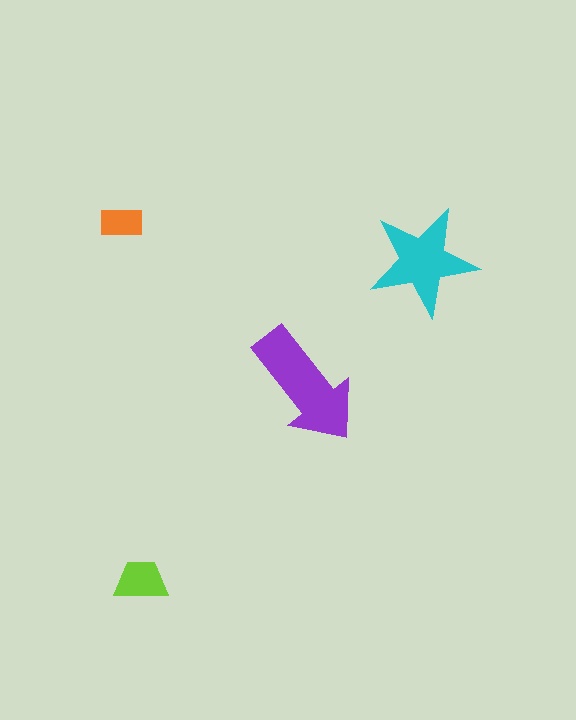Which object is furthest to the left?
The orange rectangle is leftmost.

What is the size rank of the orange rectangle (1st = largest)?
4th.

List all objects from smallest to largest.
The orange rectangle, the lime trapezoid, the cyan star, the purple arrow.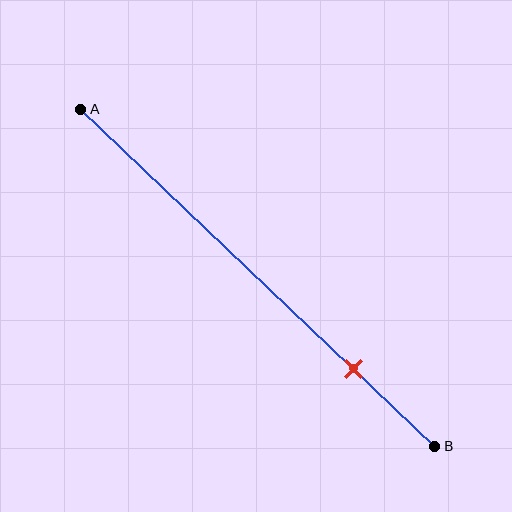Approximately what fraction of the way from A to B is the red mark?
The red mark is approximately 75% of the way from A to B.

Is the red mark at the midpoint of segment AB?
No, the mark is at about 75% from A, not at the 50% midpoint.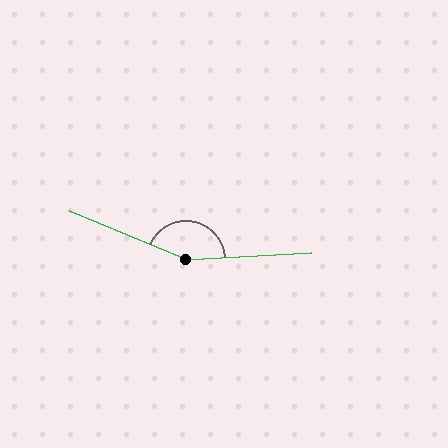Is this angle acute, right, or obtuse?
It is obtuse.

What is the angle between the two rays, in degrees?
Approximately 154 degrees.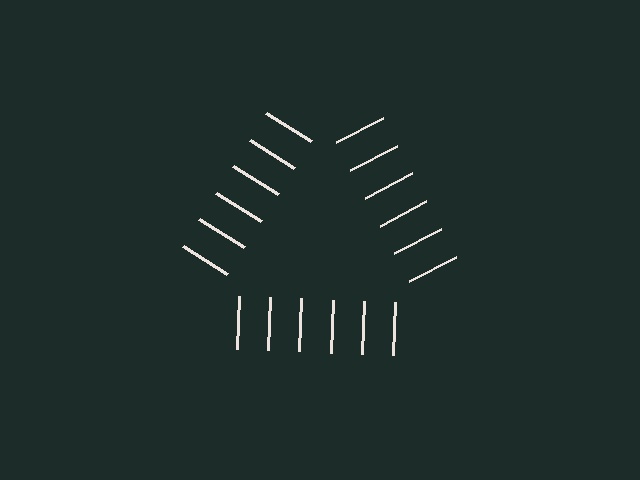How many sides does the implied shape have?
3 sides — the line-ends trace a triangle.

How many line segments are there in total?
18 — 6 along each of the 3 edges.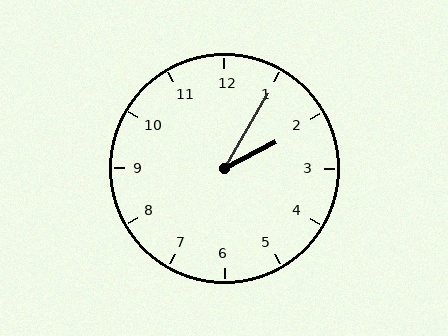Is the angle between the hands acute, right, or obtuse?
It is acute.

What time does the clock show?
2:05.